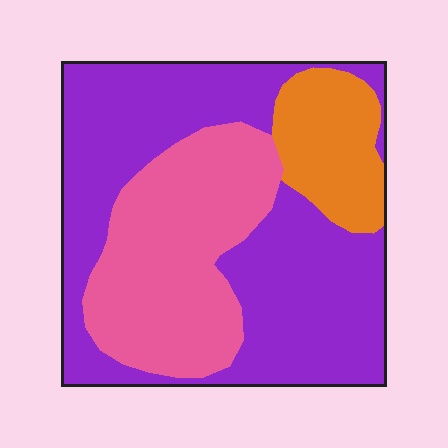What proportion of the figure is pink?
Pink takes up about one third (1/3) of the figure.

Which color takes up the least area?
Orange, at roughly 15%.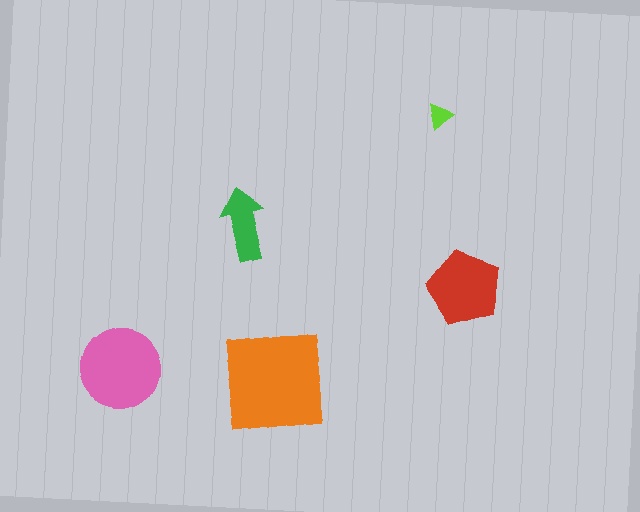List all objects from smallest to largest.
The lime triangle, the green arrow, the red pentagon, the pink circle, the orange square.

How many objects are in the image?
There are 5 objects in the image.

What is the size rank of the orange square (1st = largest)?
1st.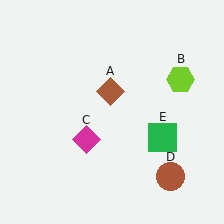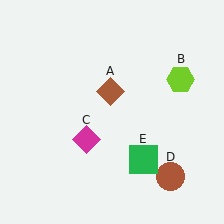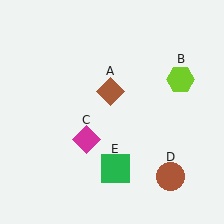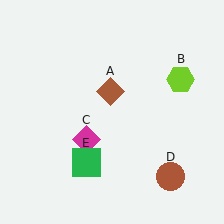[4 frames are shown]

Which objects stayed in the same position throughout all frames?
Brown diamond (object A) and lime hexagon (object B) and magenta diamond (object C) and brown circle (object D) remained stationary.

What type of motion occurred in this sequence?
The green square (object E) rotated clockwise around the center of the scene.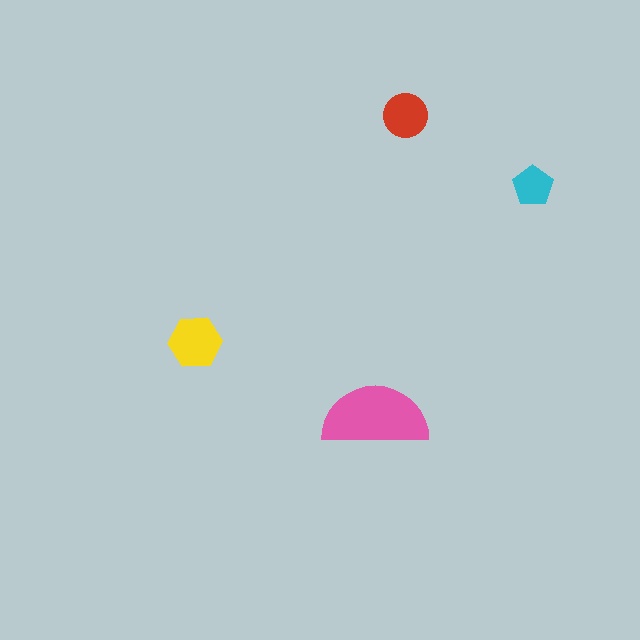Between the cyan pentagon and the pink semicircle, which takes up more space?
The pink semicircle.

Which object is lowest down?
The pink semicircle is bottommost.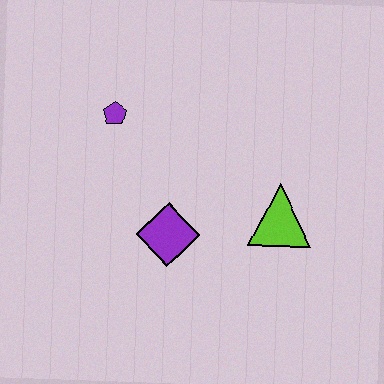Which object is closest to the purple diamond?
The lime triangle is closest to the purple diamond.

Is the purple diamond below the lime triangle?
Yes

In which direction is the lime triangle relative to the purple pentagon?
The lime triangle is to the right of the purple pentagon.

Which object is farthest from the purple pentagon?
The lime triangle is farthest from the purple pentagon.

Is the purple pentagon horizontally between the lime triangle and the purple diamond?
No